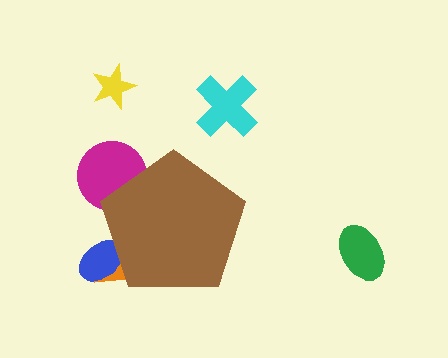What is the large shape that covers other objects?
A brown pentagon.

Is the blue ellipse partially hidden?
Yes, the blue ellipse is partially hidden behind the brown pentagon.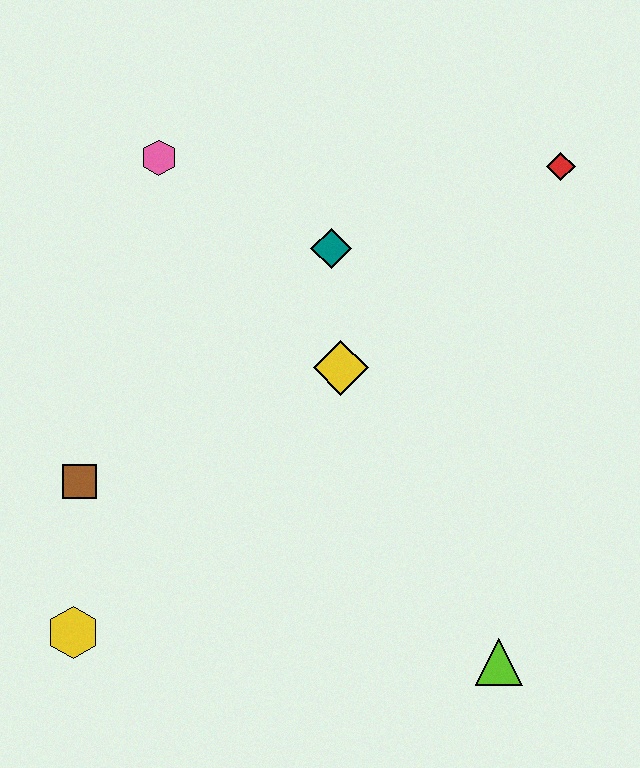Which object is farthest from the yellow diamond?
The yellow hexagon is farthest from the yellow diamond.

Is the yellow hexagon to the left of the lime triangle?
Yes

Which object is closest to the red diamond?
The teal diamond is closest to the red diamond.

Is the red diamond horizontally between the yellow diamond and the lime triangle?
No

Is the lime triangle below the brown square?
Yes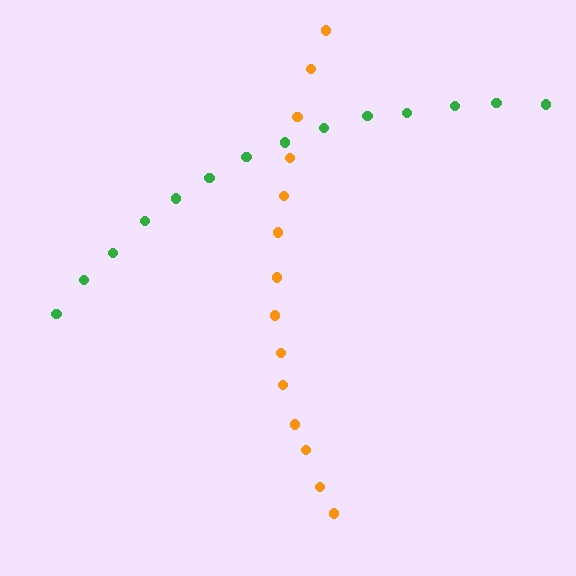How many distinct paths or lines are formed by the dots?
There are 2 distinct paths.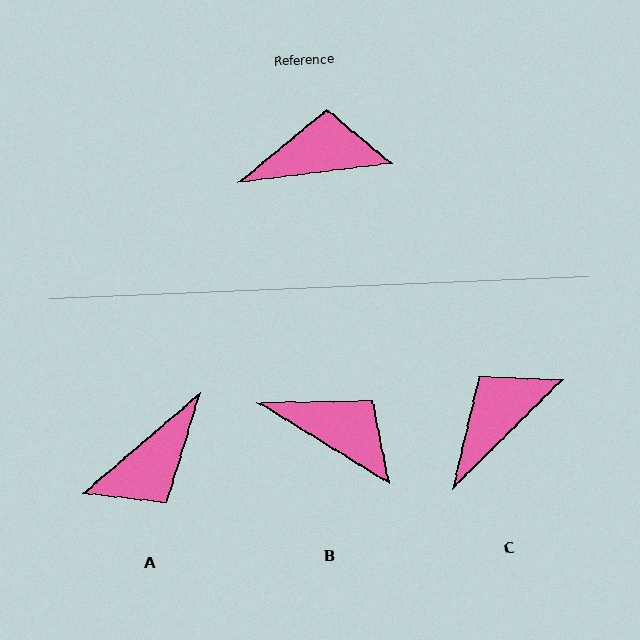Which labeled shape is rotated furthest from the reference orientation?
A, about 147 degrees away.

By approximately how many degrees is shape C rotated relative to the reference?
Approximately 38 degrees counter-clockwise.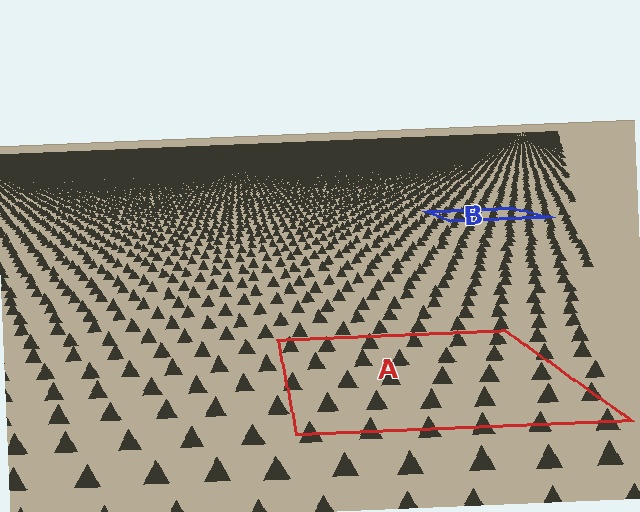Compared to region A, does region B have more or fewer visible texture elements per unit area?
Region B has more texture elements per unit area — they are packed more densely because it is farther away.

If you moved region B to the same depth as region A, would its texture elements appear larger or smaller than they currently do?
They would appear larger. At a closer depth, the same texture elements are projected at a bigger on-screen size.